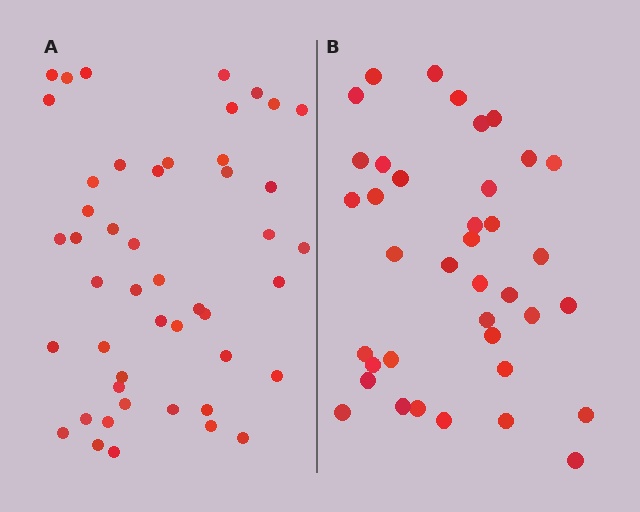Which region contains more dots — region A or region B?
Region A (the left region) has more dots.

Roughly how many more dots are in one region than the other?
Region A has roughly 8 or so more dots than region B.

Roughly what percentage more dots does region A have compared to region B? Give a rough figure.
About 25% more.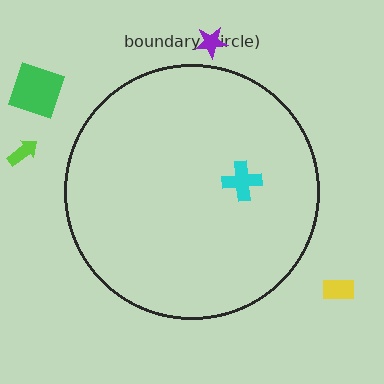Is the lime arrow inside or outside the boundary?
Outside.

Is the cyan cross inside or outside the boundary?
Inside.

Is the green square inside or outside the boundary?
Outside.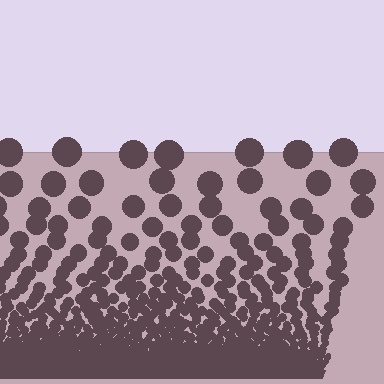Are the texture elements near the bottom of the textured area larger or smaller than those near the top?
Smaller. The gradient is inverted — elements near the bottom are smaller and denser.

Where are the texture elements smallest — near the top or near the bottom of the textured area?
Near the bottom.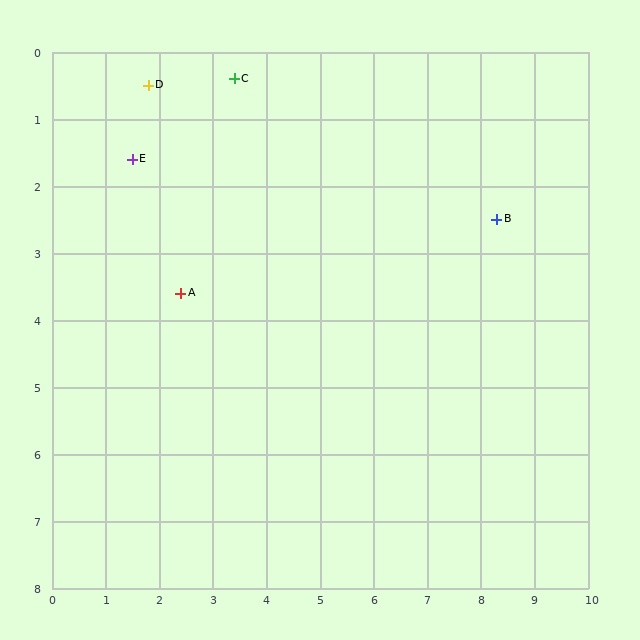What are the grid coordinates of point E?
Point E is at approximately (1.5, 1.6).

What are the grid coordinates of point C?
Point C is at approximately (3.4, 0.4).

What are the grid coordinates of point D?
Point D is at approximately (1.8, 0.5).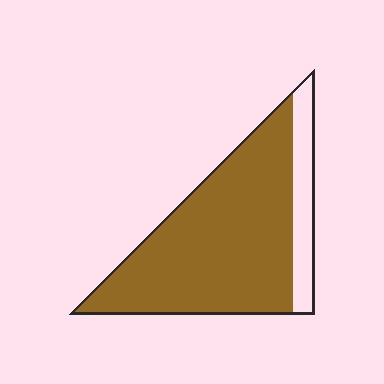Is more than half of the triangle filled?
Yes.